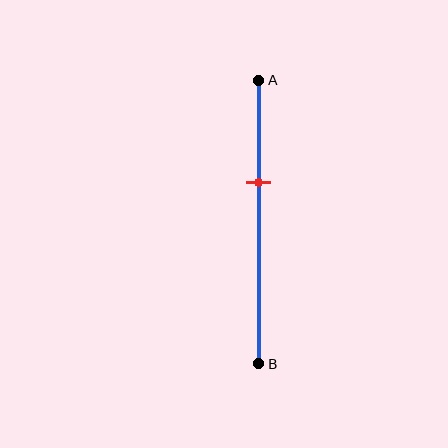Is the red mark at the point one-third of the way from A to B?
Yes, the mark is approximately at the one-third point.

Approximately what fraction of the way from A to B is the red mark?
The red mark is approximately 35% of the way from A to B.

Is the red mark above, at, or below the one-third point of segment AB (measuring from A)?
The red mark is approximately at the one-third point of segment AB.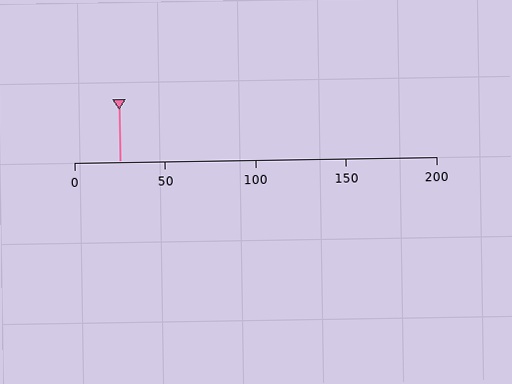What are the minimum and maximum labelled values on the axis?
The axis runs from 0 to 200.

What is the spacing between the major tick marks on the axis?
The major ticks are spaced 50 apart.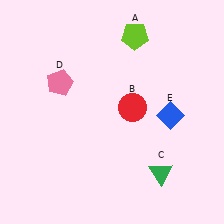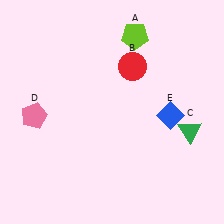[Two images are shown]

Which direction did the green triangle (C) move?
The green triangle (C) moved up.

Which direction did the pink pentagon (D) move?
The pink pentagon (D) moved down.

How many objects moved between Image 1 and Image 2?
3 objects moved between the two images.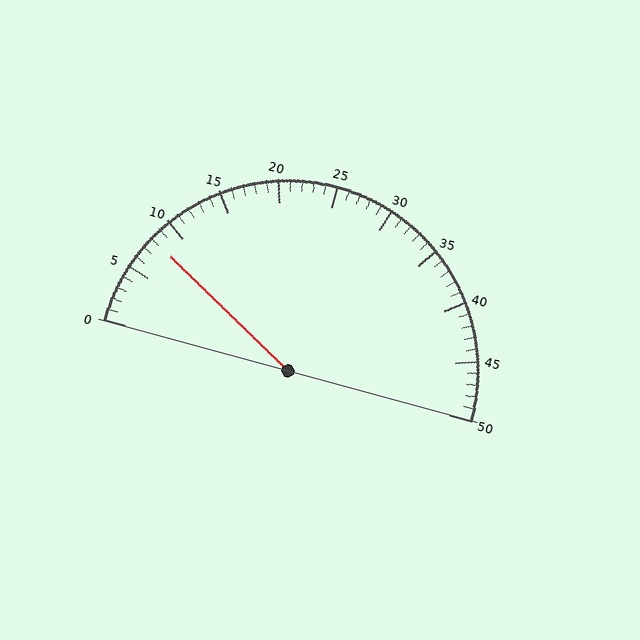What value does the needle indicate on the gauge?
The needle indicates approximately 8.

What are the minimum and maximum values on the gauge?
The gauge ranges from 0 to 50.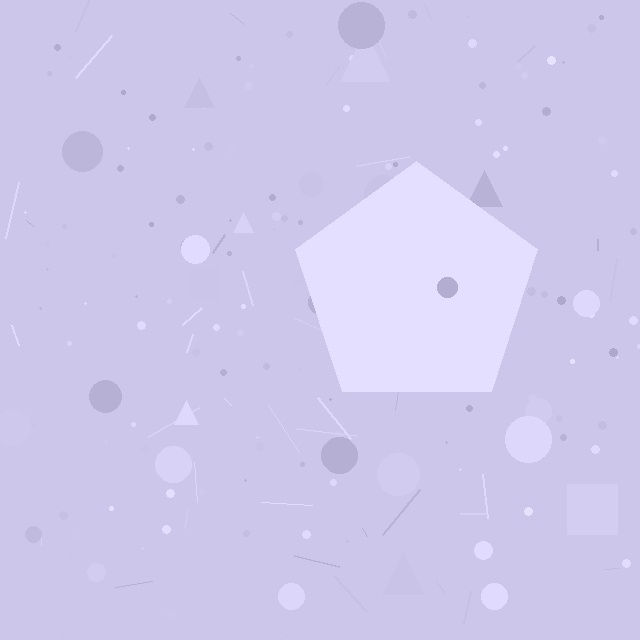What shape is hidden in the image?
A pentagon is hidden in the image.